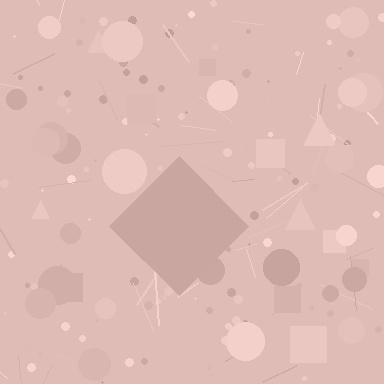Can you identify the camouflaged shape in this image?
The camouflaged shape is a diamond.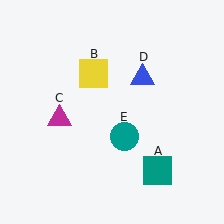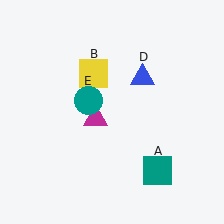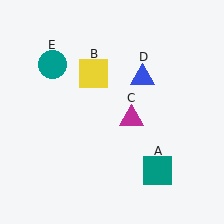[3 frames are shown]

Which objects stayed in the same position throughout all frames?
Teal square (object A) and yellow square (object B) and blue triangle (object D) remained stationary.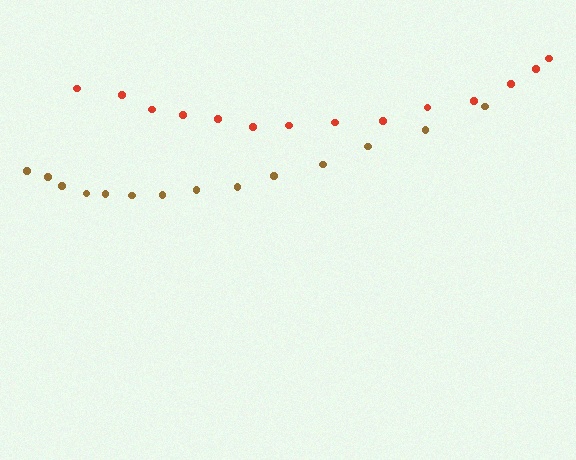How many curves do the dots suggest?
There are 2 distinct paths.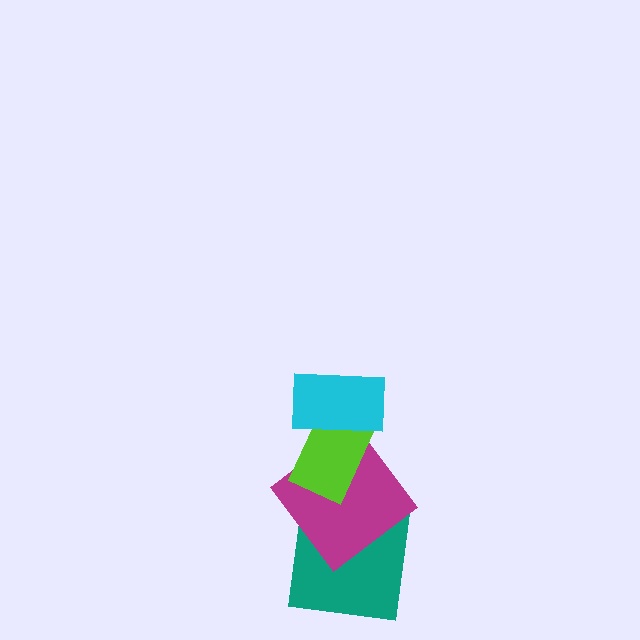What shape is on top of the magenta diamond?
The lime rectangle is on top of the magenta diamond.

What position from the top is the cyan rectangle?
The cyan rectangle is 1st from the top.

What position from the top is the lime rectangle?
The lime rectangle is 2nd from the top.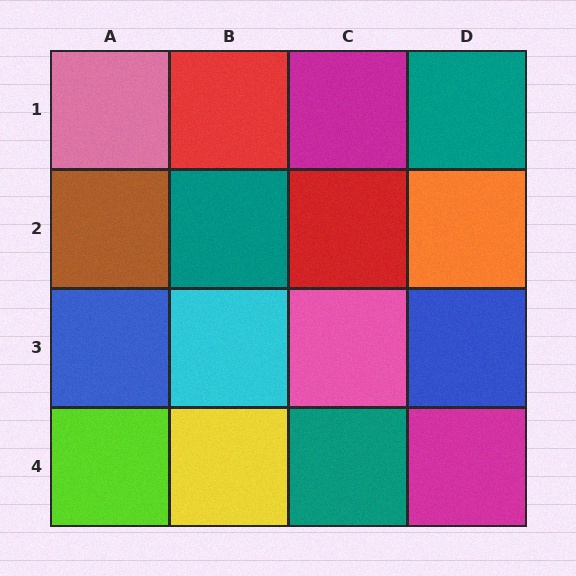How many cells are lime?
1 cell is lime.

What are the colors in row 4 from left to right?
Lime, yellow, teal, magenta.